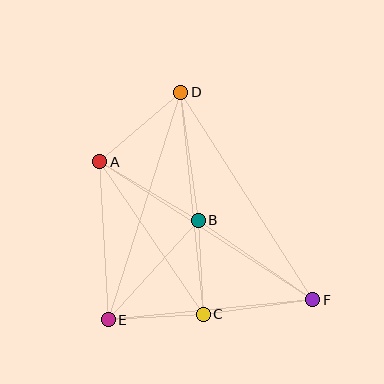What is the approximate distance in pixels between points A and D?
The distance between A and D is approximately 107 pixels.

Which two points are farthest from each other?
Points A and F are farthest from each other.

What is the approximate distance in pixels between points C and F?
The distance between C and F is approximately 111 pixels.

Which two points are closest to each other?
Points B and C are closest to each other.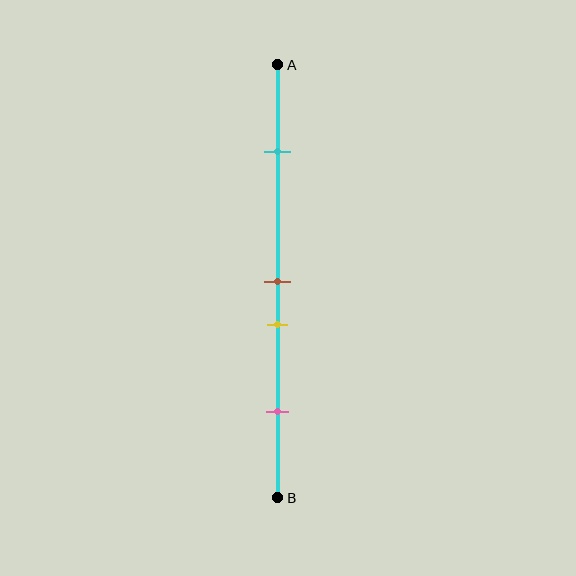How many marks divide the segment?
There are 4 marks dividing the segment.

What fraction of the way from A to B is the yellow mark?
The yellow mark is approximately 60% (0.6) of the way from A to B.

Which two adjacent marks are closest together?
The brown and yellow marks are the closest adjacent pair.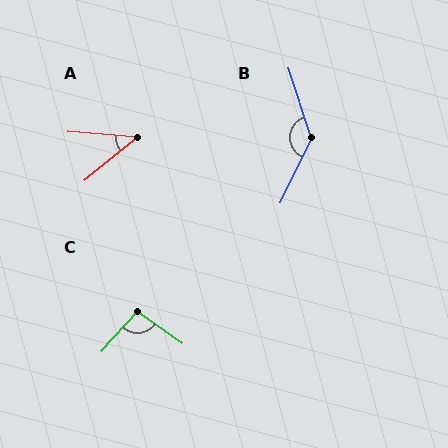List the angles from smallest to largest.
A (43°), C (97°), B (136°).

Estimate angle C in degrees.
Approximately 97 degrees.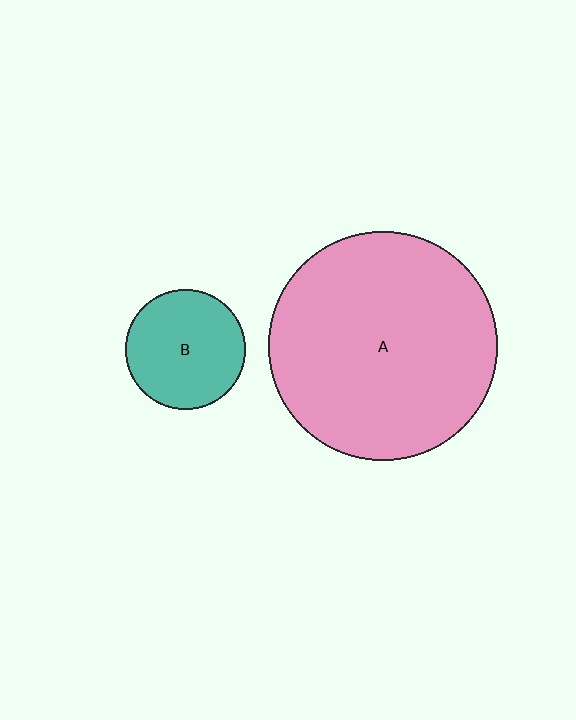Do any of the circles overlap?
No, none of the circles overlap.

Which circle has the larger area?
Circle A (pink).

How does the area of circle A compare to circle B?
Approximately 3.6 times.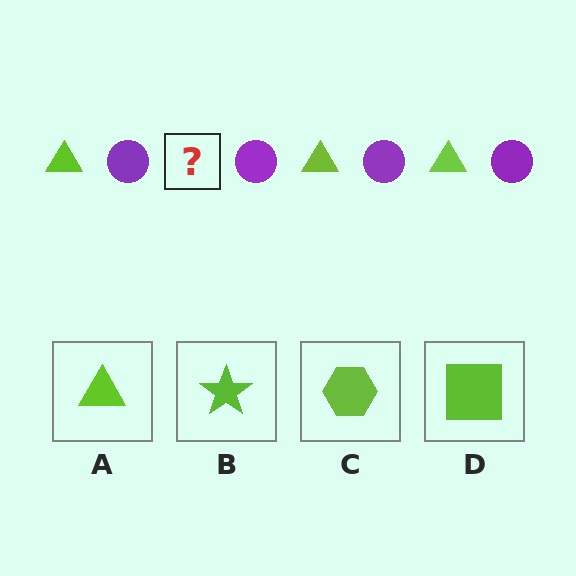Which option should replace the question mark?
Option A.